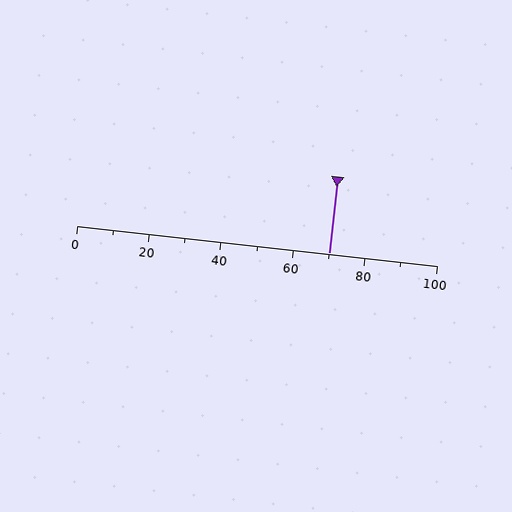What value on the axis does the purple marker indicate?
The marker indicates approximately 70.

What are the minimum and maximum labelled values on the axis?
The axis runs from 0 to 100.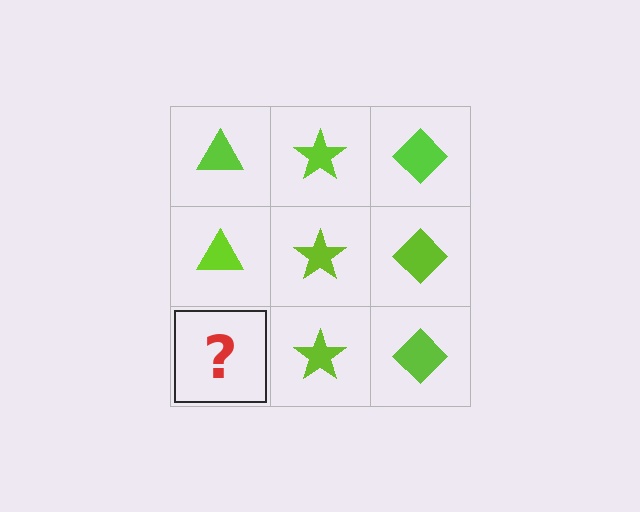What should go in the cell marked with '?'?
The missing cell should contain a lime triangle.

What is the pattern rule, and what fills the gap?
The rule is that each column has a consistent shape. The gap should be filled with a lime triangle.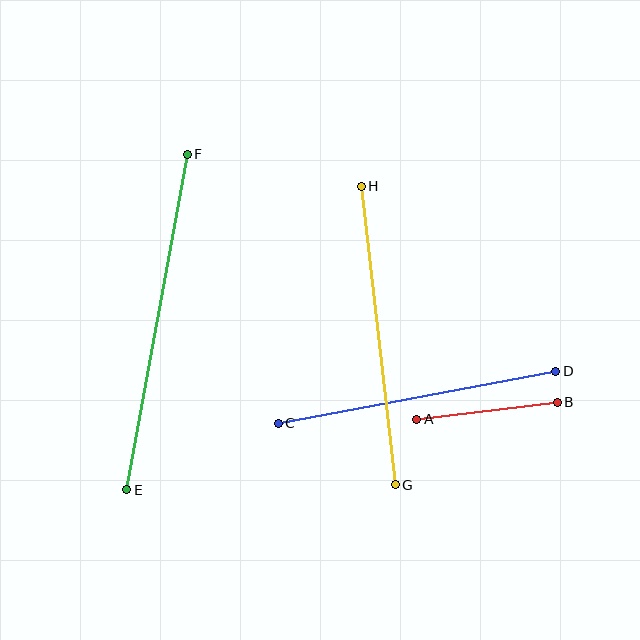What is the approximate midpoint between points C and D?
The midpoint is at approximately (417, 397) pixels.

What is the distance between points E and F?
The distance is approximately 341 pixels.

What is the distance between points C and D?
The distance is approximately 282 pixels.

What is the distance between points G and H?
The distance is approximately 301 pixels.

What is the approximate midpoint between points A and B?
The midpoint is at approximately (487, 411) pixels.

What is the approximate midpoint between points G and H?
The midpoint is at approximately (378, 336) pixels.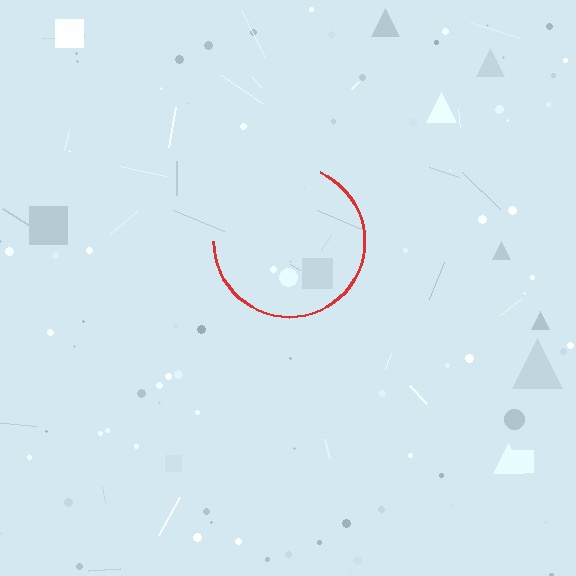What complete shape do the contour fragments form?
The contour fragments form a circle.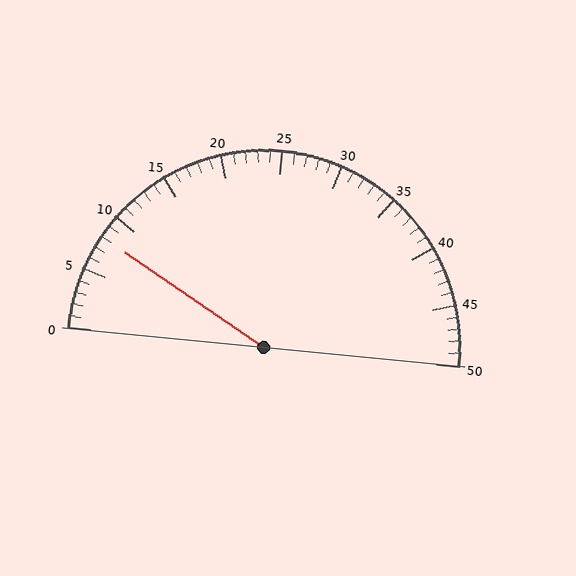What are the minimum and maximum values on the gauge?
The gauge ranges from 0 to 50.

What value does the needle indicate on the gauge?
The needle indicates approximately 8.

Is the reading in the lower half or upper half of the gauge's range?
The reading is in the lower half of the range (0 to 50).